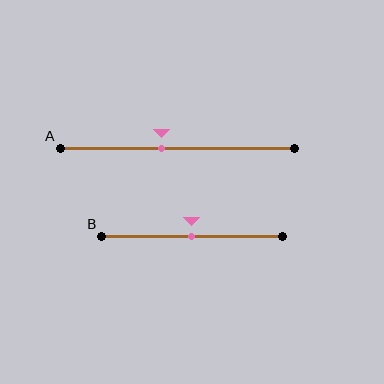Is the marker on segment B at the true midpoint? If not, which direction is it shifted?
Yes, the marker on segment B is at the true midpoint.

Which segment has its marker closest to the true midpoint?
Segment B has its marker closest to the true midpoint.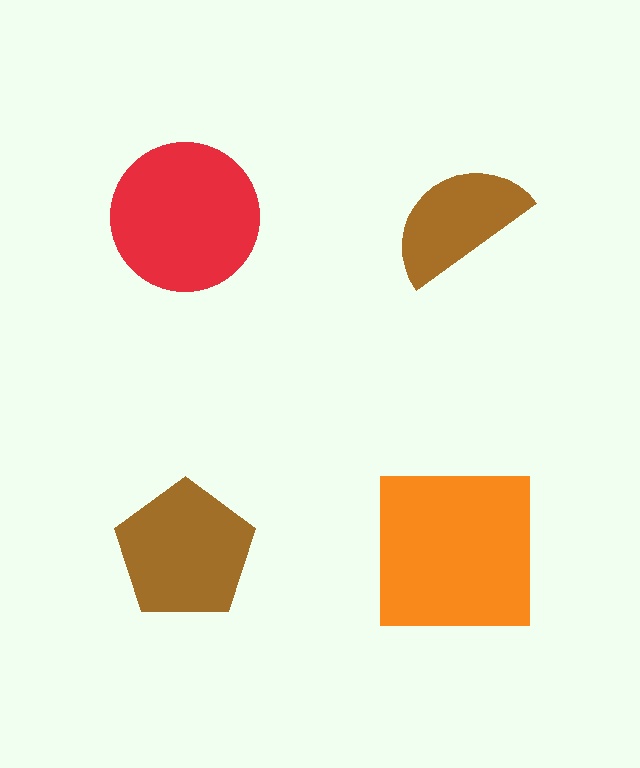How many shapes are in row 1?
2 shapes.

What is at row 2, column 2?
An orange square.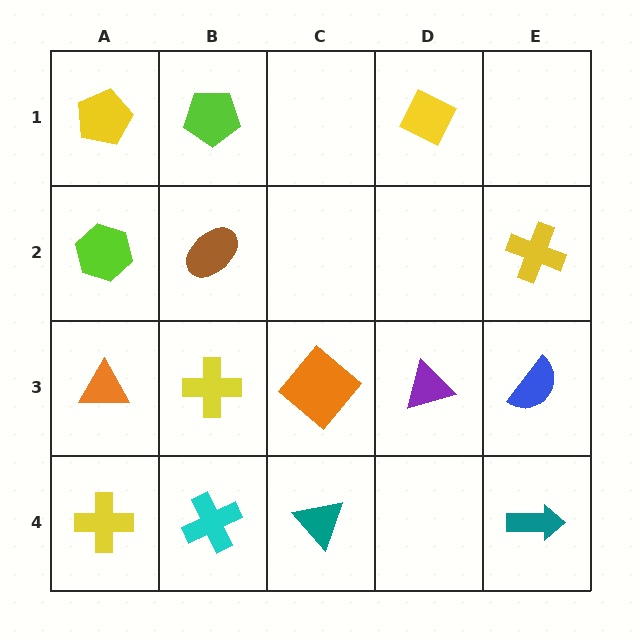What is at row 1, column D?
A yellow diamond.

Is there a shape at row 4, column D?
No, that cell is empty.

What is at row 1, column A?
A yellow pentagon.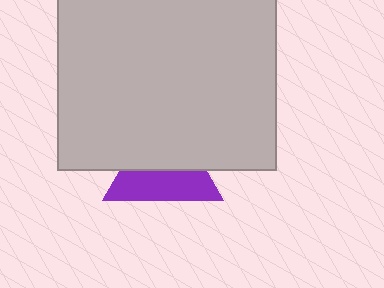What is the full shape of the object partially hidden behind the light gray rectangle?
The partially hidden object is a purple triangle.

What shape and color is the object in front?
The object in front is a light gray rectangle.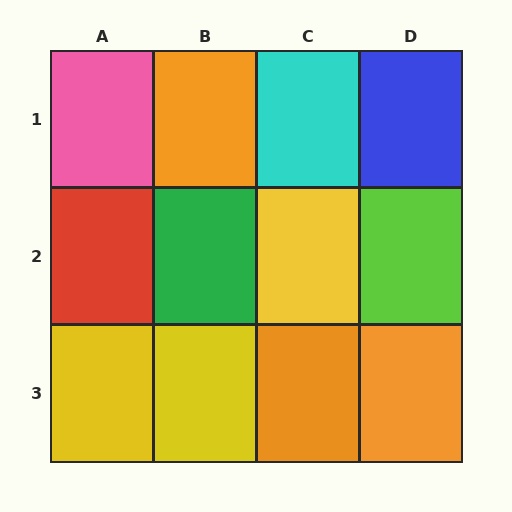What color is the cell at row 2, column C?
Yellow.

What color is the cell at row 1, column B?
Orange.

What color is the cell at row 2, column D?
Lime.